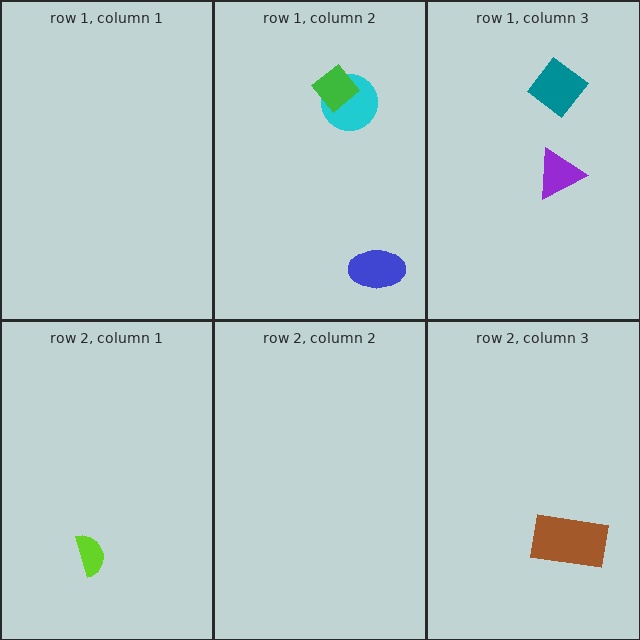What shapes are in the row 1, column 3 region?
The purple triangle, the teal diamond.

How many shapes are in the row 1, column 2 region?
3.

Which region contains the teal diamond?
The row 1, column 3 region.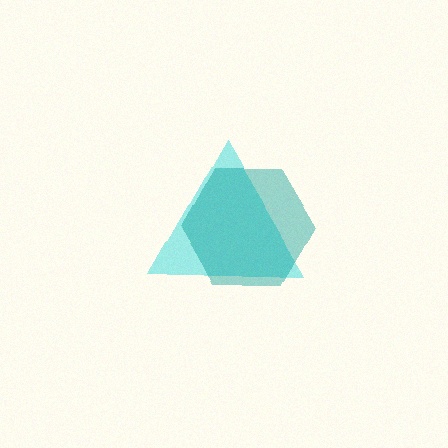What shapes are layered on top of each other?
The layered shapes are: a cyan triangle, a teal hexagon.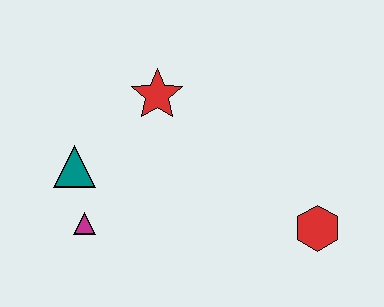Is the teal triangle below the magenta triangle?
No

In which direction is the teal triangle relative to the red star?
The teal triangle is to the left of the red star.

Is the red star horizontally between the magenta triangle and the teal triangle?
No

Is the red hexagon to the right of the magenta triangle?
Yes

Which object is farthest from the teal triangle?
The red hexagon is farthest from the teal triangle.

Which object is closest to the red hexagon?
The red star is closest to the red hexagon.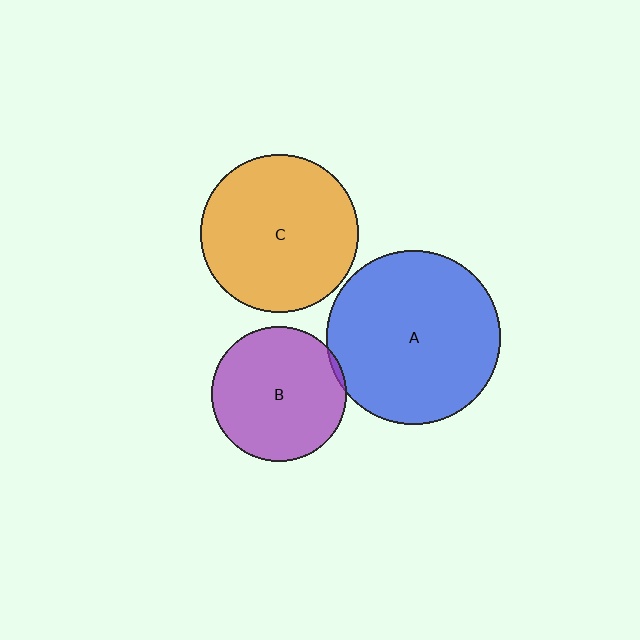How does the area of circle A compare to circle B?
Approximately 1.7 times.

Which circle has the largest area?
Circle A (blue).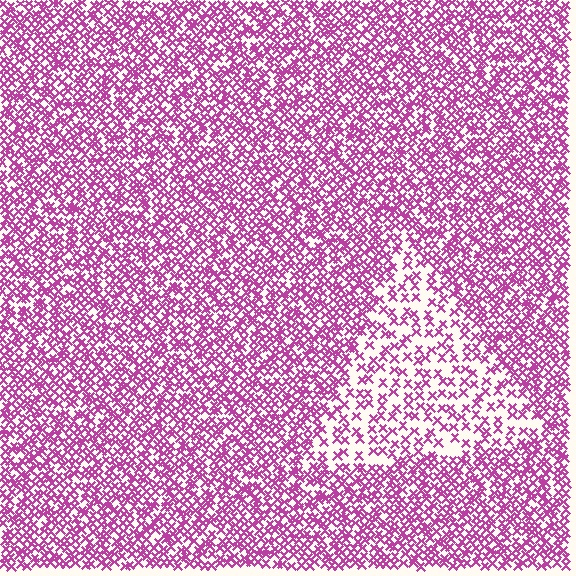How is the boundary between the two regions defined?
The boundary is defined by a change in element density (approximately 2.2x ratio). All elements are the same color, size, and shape.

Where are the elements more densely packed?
The elements are more densely packed outside the triangle boundary.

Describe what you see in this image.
The image contains small magenta elements arranged at two different densities. A triangle-shaped region is visible where the elements are less densely packed than the surrounding area.